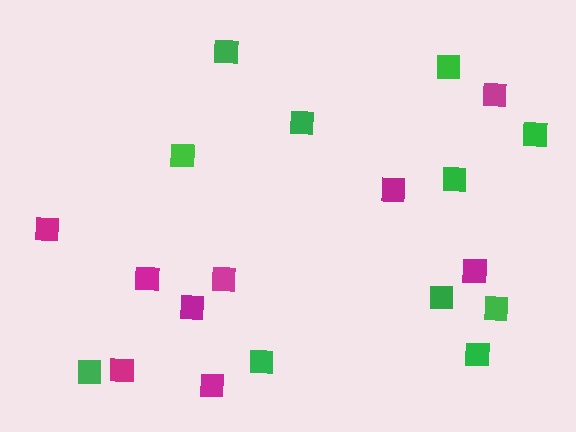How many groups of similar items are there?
There are 2 groups: one group of green squares (11) and one group of magenta squares (9).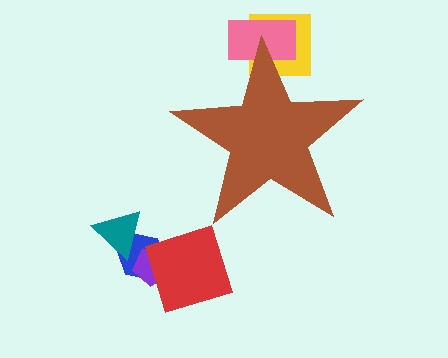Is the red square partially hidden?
No, the red square is fully visible.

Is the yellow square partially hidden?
Yes, the yellow square is partially hidden behind the brown star.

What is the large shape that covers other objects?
A brown star.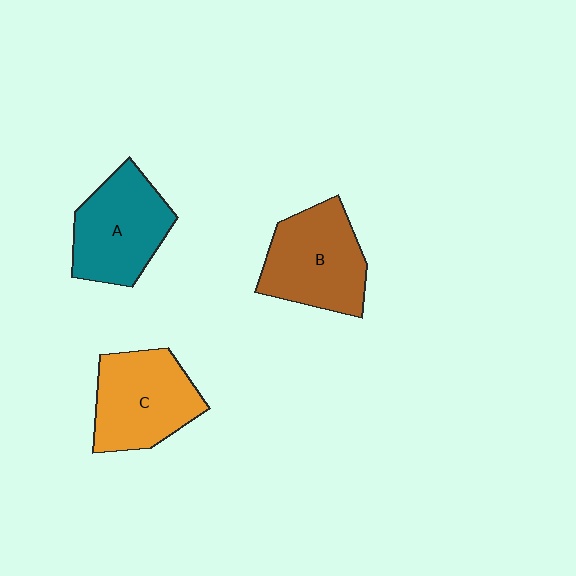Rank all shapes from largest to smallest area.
From largest to smallest: B (brown), C (orange), A (teal).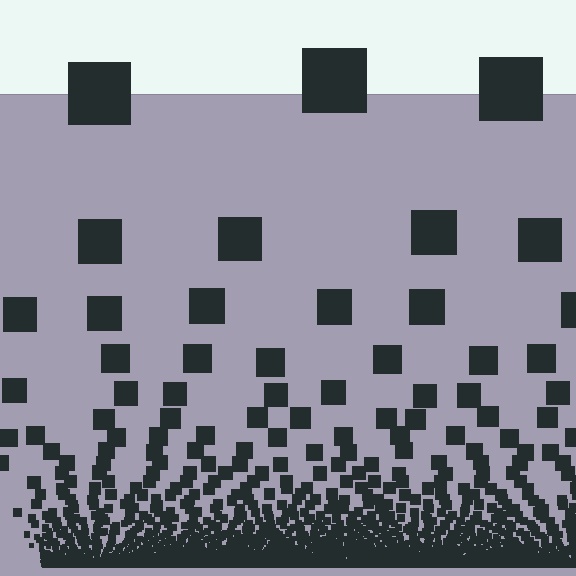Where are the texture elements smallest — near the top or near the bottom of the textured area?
Near the bottom.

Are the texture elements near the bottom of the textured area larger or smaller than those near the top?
Smaller. The gradient is inverted — elements near the bottom are smaller and denser.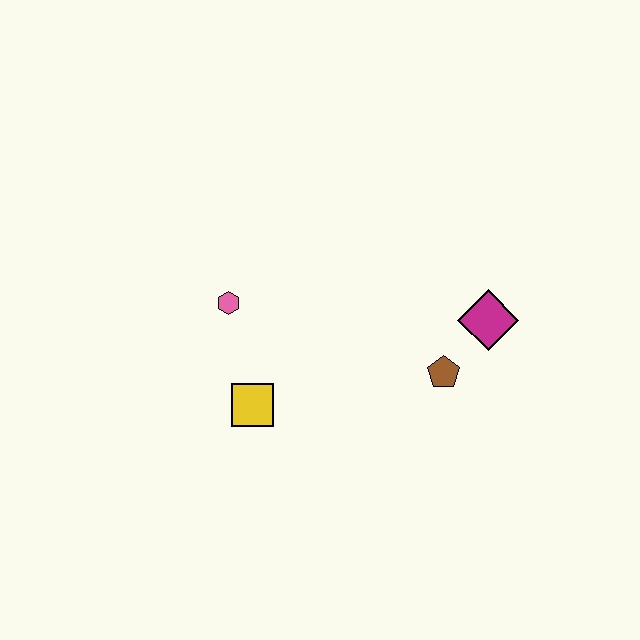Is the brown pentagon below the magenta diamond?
Yes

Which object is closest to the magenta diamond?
The brown pentagon is closest to the magenta diamond.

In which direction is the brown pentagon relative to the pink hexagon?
The brown pentagon is to the right of the pink hexagon.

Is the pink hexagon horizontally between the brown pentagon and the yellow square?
No